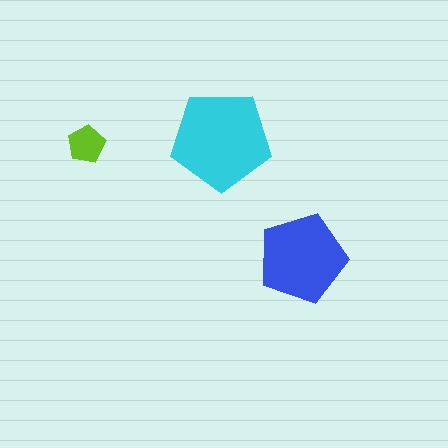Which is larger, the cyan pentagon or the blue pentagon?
The cyan one.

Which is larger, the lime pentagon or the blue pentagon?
The blue one.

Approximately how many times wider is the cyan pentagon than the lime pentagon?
About 2.5 times wider.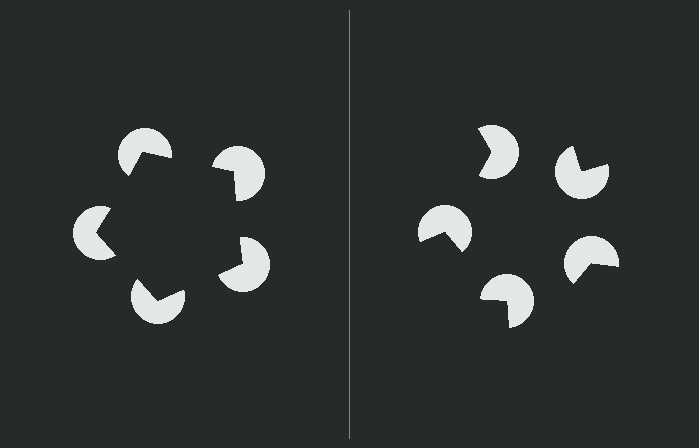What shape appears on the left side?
An illusory pentagon.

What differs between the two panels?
The pac-man discs are positioned identically on both sides; only the wedge orientations differ. On the left they align to a pentagon; on the right they are misaligned.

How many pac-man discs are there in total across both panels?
10 — 5 on each side.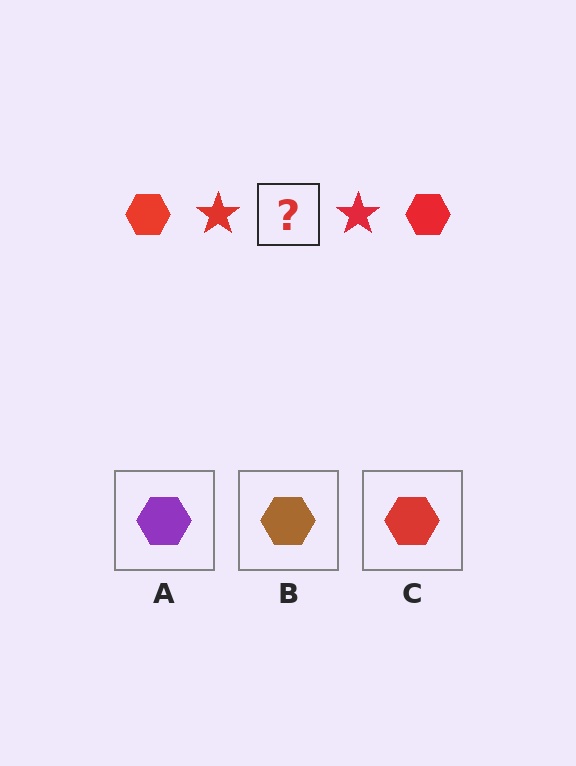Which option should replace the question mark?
Option C.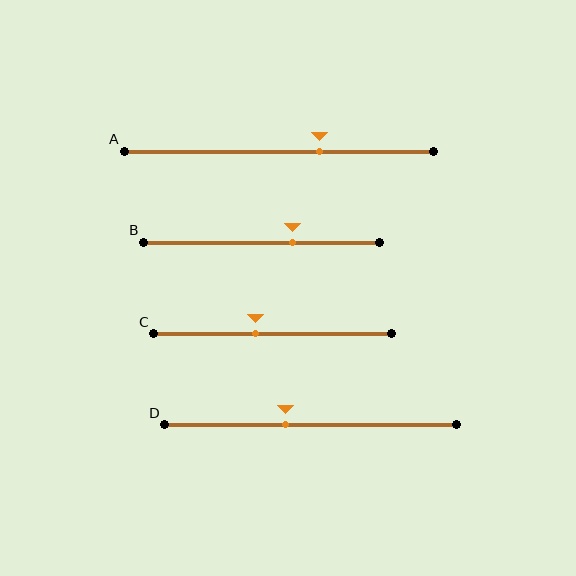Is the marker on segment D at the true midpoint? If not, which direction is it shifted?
No, the marker on segment D is shifted to the left by about 9% of the segment length.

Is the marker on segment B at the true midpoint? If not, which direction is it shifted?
No, the marker on segment B is shifted to the right by about 13% of the segment length.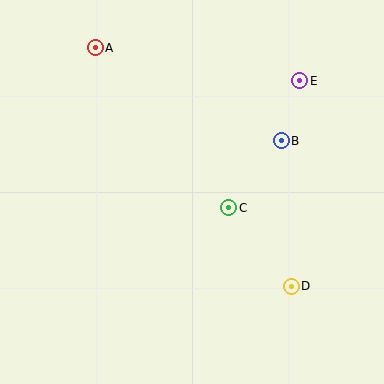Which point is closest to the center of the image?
Point C at (229, 208) is closest to the center.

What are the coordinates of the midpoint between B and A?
The midpoint between B and A is at (188, 94).